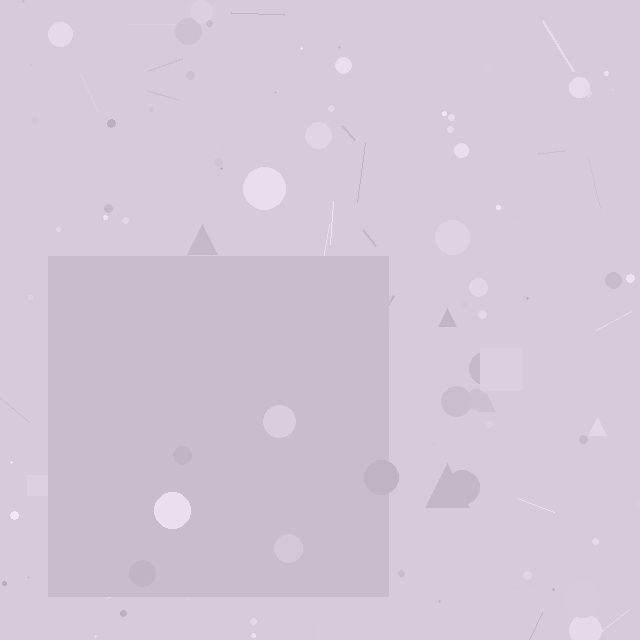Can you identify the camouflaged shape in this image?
The camouflaged shape is a square.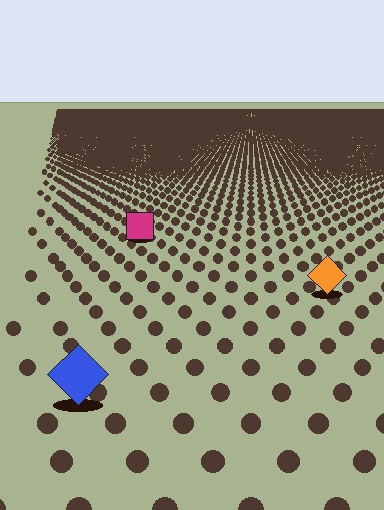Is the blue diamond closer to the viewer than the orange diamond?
Yes. The blue diamond is closer — you can tell from the texture gradient: the ground texture is coarser near it.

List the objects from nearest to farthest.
From nearest to farthest: the blue diamond, the orange diamond, the magenta square.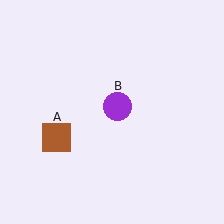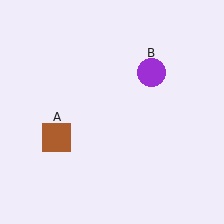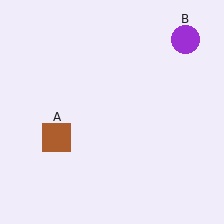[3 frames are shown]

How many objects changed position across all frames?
1 object changed position: purple circle (object B).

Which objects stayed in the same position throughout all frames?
Brown square (object A) remained stationary.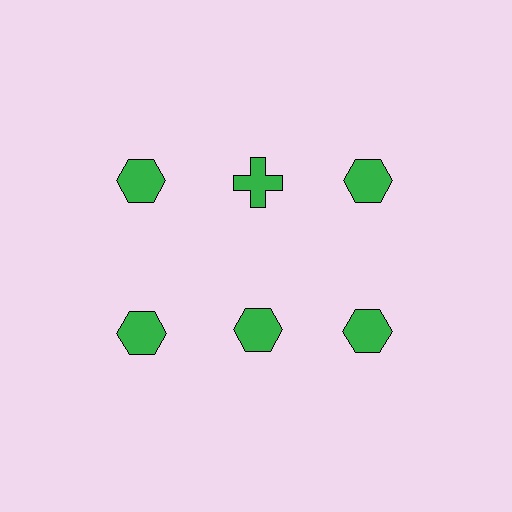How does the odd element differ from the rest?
It has a different shape: cross instead of hexagon.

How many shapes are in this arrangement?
There are 6 shapes arranged in a grid pattern.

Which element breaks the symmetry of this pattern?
The green cross in the top row, second from left column breaks the symmetry. All other shapes are green hexagons.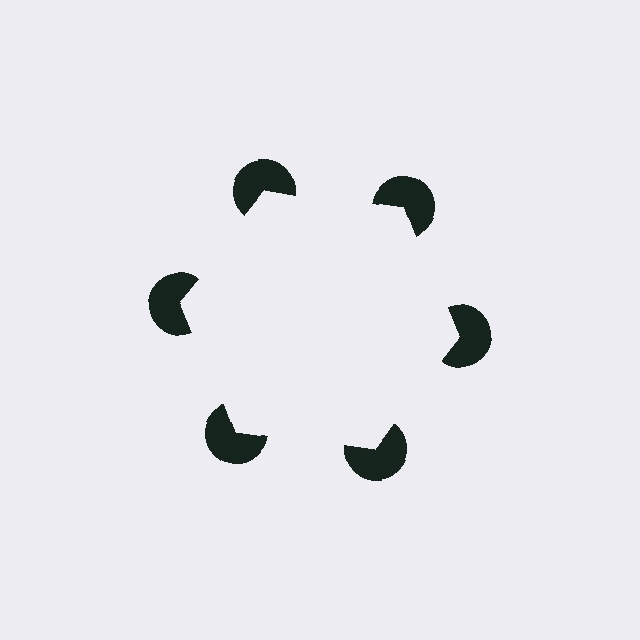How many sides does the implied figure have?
6 sides.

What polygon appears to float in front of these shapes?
An illusory hexagon — its edges are inferred from the aligned wedge cuts in the pac-man discs, not physically drawn.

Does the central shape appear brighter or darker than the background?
It typically appears slightly brighter than the background, even though no actual brightness change is drawn.